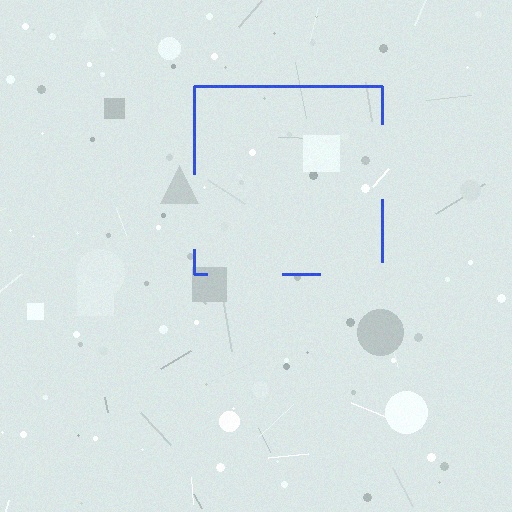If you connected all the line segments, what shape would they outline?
They would outline a square.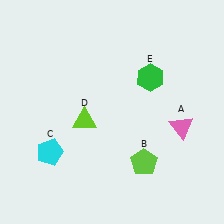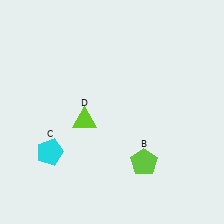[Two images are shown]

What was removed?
The pink triangle (A), the green hexagon (E) were removed in Image 2.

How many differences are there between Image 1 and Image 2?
There are 2 differences between the two images.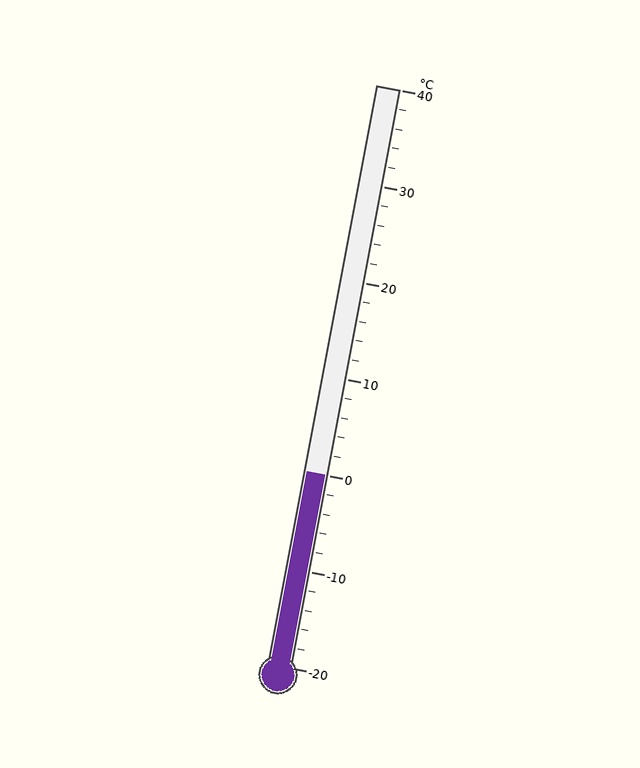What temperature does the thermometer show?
The thermometer shows approximately 0°C.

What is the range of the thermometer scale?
The thermometer scale ranges from -20°C to 40°C.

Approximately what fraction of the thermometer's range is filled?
The thermometer is filled to approximately 35% of its range.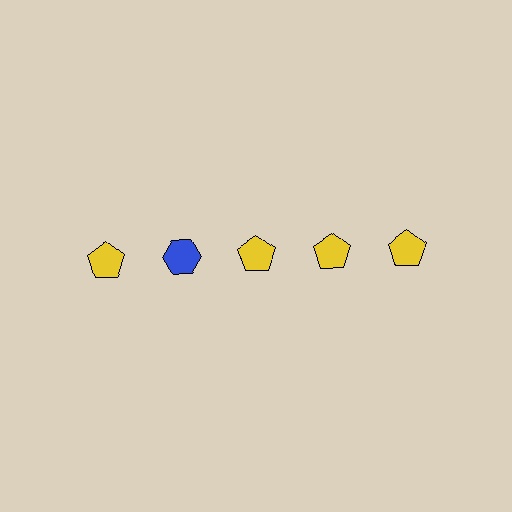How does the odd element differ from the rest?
It differs in both color (blue instead of yellow) and shape (hexagon instead of pentagon).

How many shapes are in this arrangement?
There are 5 shapes arranged in a grid pattern.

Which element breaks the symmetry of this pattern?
The blue hexagon in the top row, second from left column breaks the symmetry. All other shapes are yellow pentagons.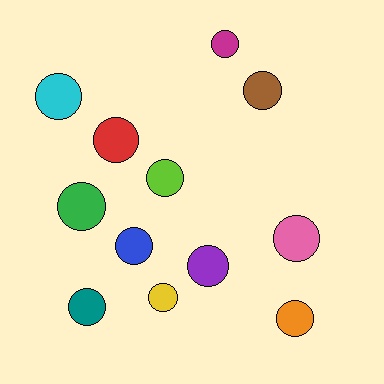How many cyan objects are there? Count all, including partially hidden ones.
There is 1 cyan object.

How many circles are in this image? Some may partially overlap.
There are 12 circles.